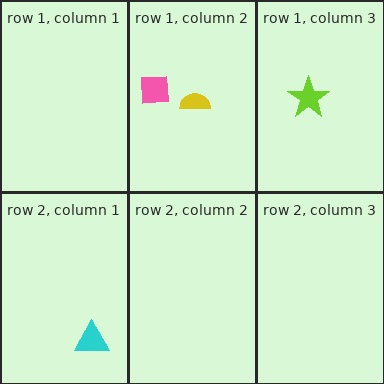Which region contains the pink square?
The row 1, column 2 region.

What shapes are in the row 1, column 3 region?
The lime star.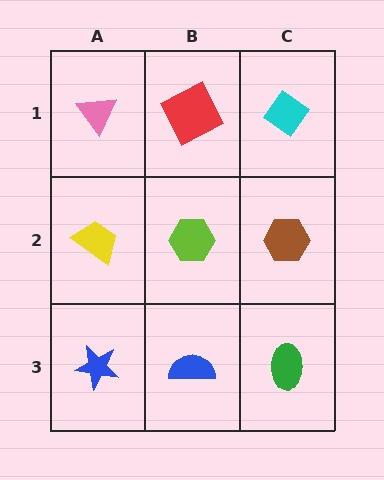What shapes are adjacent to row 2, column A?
A pink triangle (row 1, column A), a blue star (row 3, column A), a lime hexagon (row 2, column B).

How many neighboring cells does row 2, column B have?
4.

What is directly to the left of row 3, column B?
A blue star.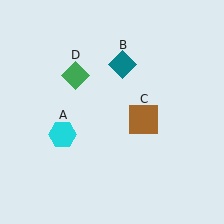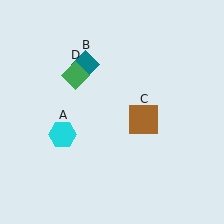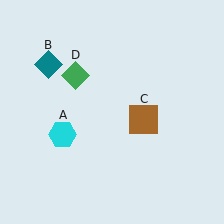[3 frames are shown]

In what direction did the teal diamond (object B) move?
The teal diamond (object B) moved left.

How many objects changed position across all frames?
1 object changed position: teal diamond (object B).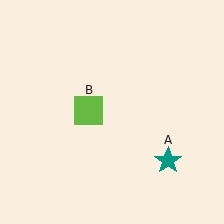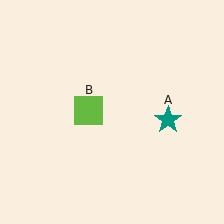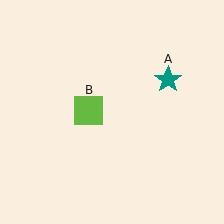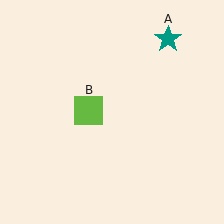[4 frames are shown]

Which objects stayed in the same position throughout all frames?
Lime square (object B) remained stationary.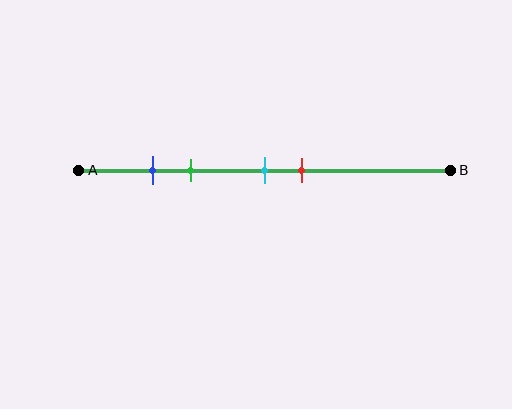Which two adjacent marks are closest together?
The blue and green marks are the closest adjacent pair.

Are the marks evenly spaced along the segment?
No, the marks are not evenly spaced.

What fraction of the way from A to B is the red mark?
The red mark is approximately 60% (0.6) of the way from A to B.